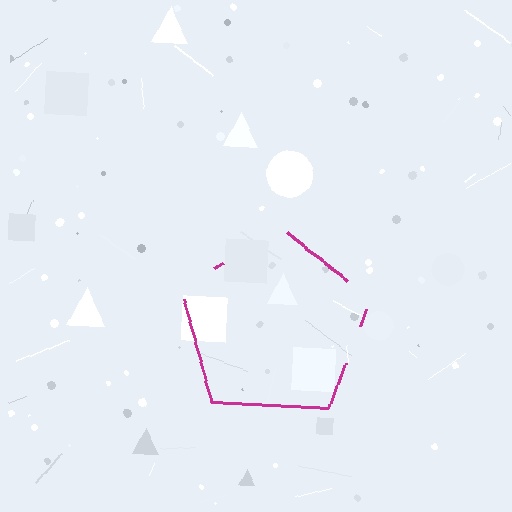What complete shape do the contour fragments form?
The contour fragments form a pentagon.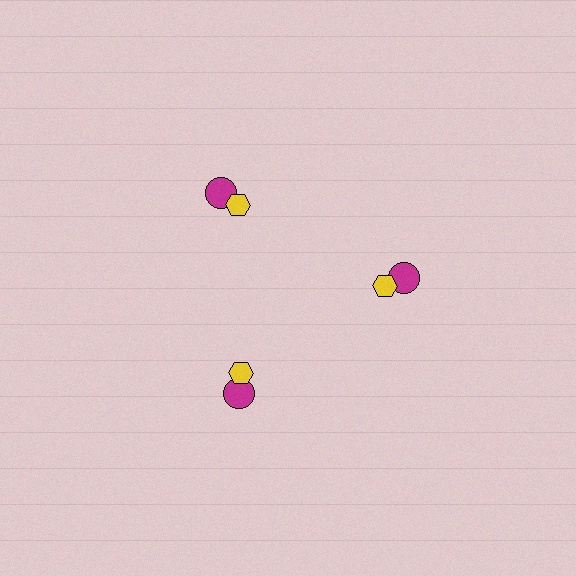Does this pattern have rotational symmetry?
Yes, this pattern has 3-fold rotational symmetry. It looks the same after rotating 120 degrees around the center.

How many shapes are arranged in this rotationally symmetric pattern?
There are 6 shapes, arranged in 3 groups of 2.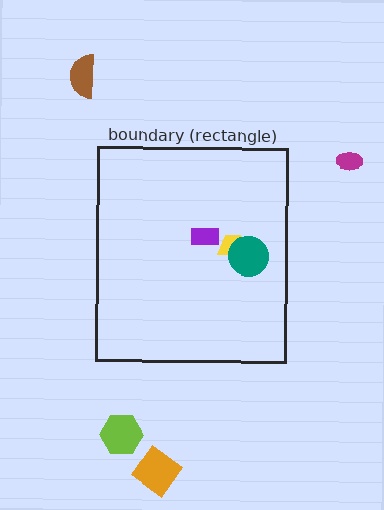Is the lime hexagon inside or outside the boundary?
Outside.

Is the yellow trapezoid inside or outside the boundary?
Inside.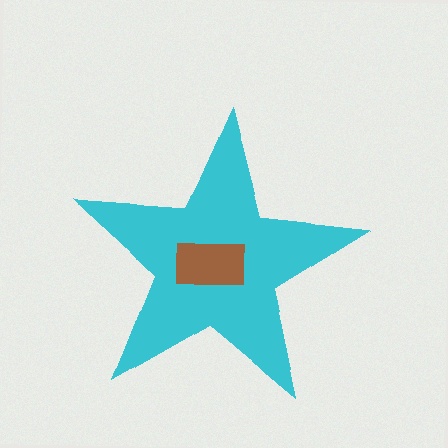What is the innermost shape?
The brown rectangle.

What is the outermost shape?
The cyan star.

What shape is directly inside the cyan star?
The brown rectangle.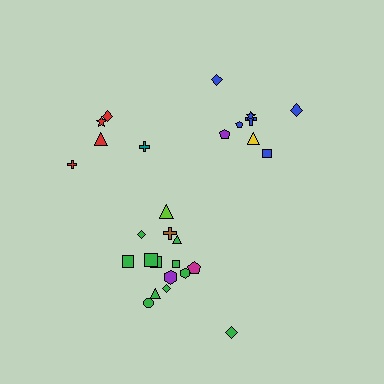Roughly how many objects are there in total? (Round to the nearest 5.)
Roughly 30 objects in total.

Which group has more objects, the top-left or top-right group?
The top-right group.